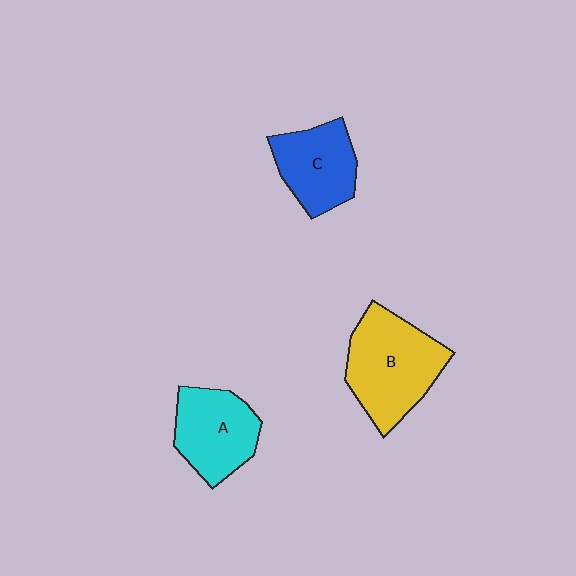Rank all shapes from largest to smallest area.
From largest to smallest: B (yellow), A (cyan), C (blue).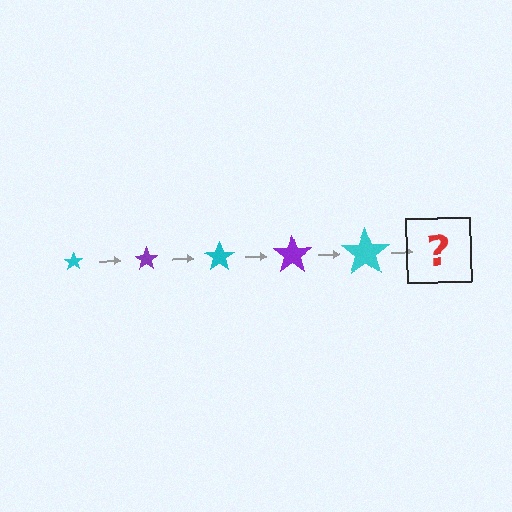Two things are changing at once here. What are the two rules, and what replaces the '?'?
The two rules are that the star grows larger each step and the color cycles through cyan and purple. The '?' should be a purple star, larger than the previous one.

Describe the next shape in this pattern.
It should be a purple star, larger than the previous one.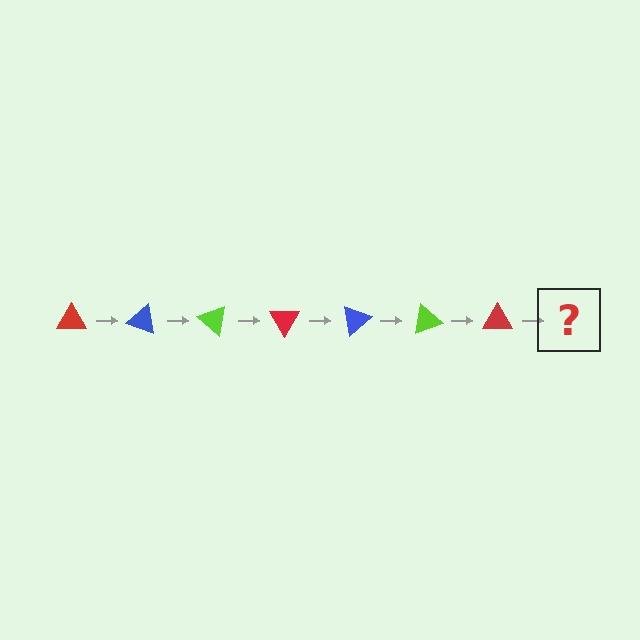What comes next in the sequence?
The next element should be a blue triangle, rotated 140 degrees from the start.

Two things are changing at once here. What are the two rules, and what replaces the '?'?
The two rules are that it rotates 20 degrees each step and the color cycles through red, blue, and lime. The '?' should be a blue triangle, rotated 140 degrees from the start.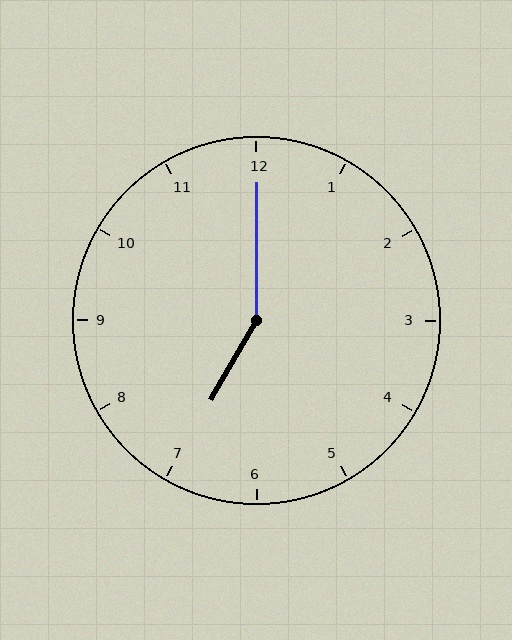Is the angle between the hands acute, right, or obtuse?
It is obtuse.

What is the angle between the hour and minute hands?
Approximately 150 degrees.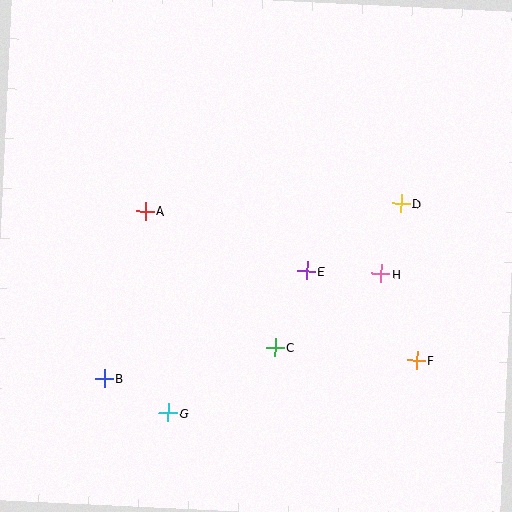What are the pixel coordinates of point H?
Point H is at (381, 274).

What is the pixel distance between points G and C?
The distance between G and C is 125 pixels.